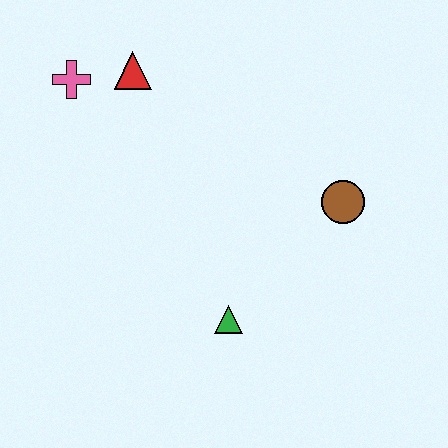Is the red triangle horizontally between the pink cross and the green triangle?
Yes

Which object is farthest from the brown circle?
The pink cross is farthest from the brown circle.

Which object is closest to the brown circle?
The green triangle is closest to the brown circle.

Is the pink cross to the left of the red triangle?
Yes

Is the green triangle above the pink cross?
No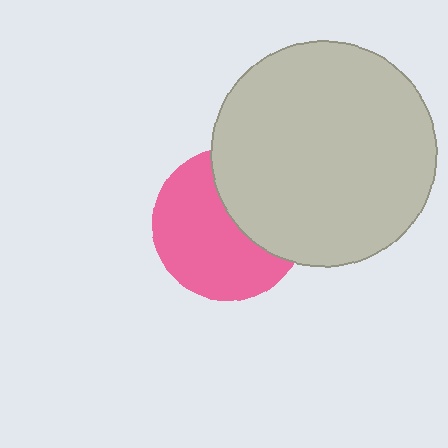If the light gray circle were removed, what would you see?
You would see the complete pink circle.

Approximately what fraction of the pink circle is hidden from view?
Roughly 39% of the pink circle is hidden behind the light gray circle.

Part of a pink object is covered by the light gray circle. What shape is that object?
It is a circle.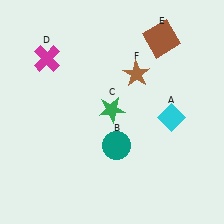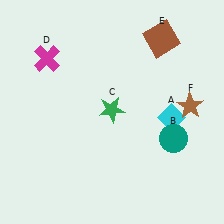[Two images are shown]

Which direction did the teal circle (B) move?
The teal circle (B) moved right.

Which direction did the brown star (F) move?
The brown star (F) moved right.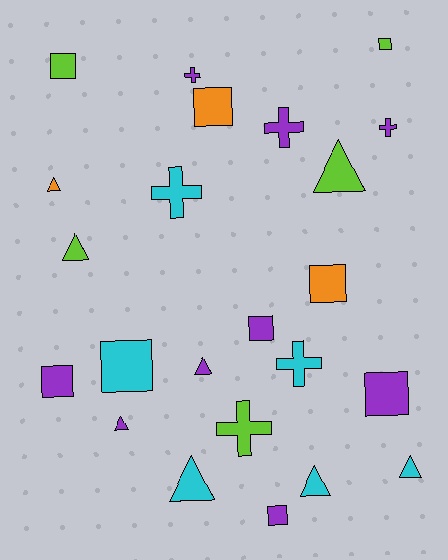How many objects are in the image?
There are 23 objects.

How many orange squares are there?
There are 2 orange squares.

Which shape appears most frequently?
Square, with 9 objects.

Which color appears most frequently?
Purple, with 9 objects.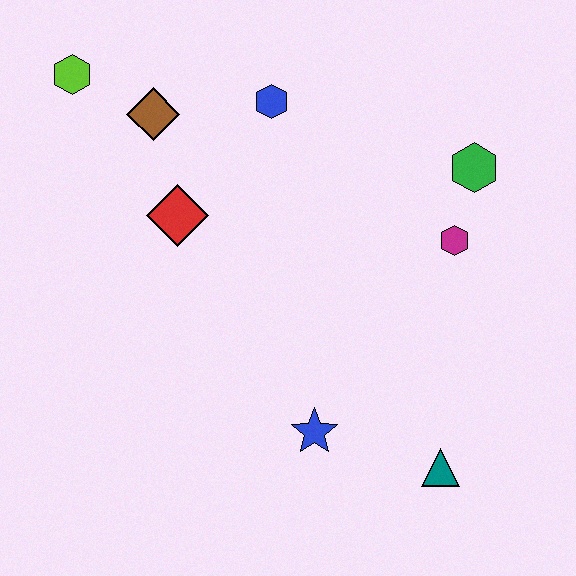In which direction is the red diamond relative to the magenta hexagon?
The red diamond is to the left of the magenta hexagon.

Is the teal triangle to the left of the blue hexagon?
No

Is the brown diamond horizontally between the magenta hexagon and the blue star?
No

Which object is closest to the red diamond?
The brown diamond is closest to the red diamond.